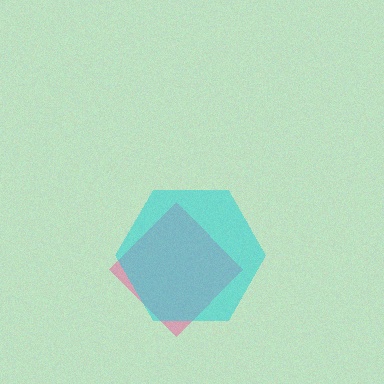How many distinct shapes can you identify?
There are 2 distinct shapes: a pink diamond, a cyan hexagon.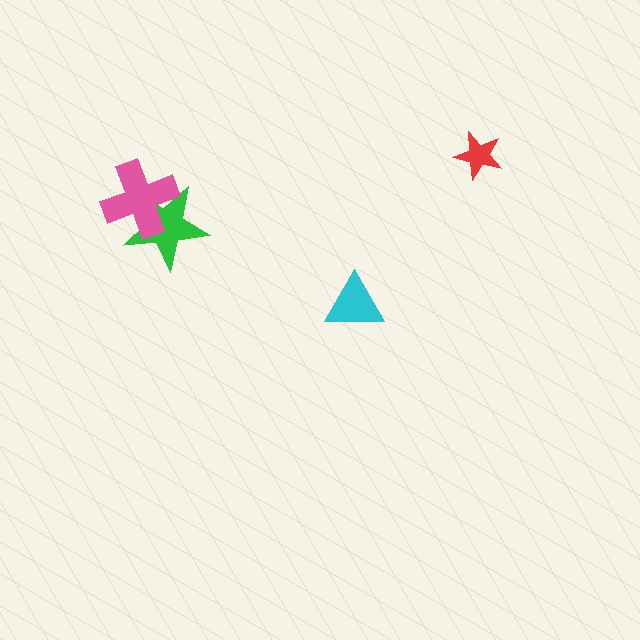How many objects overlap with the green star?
1 object overlaps with the green star.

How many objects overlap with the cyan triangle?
0 objects overlap with the cyan triangle.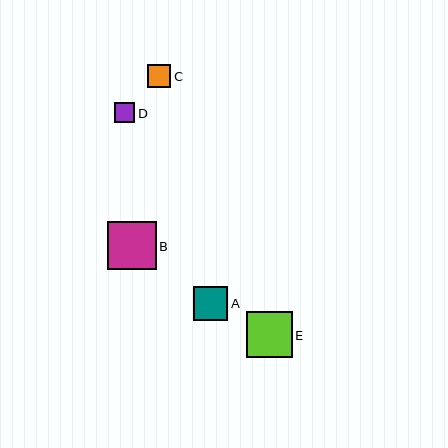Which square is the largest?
Square B is the largest with a size of approximately 49 pixels.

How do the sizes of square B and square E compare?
Square B and square E are approximately the same size.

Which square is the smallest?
Square D is the smallest with a size of approximately 20 pixels.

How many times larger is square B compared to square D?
Square B is approximately 2.4 times the size of square D.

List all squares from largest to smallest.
From largest to smallest: B, E, A, C, D.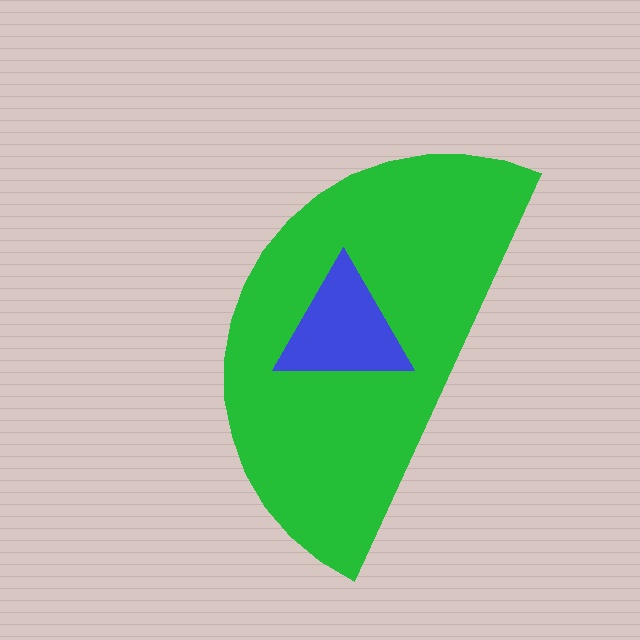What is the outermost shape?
The green semicircle.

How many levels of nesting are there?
2.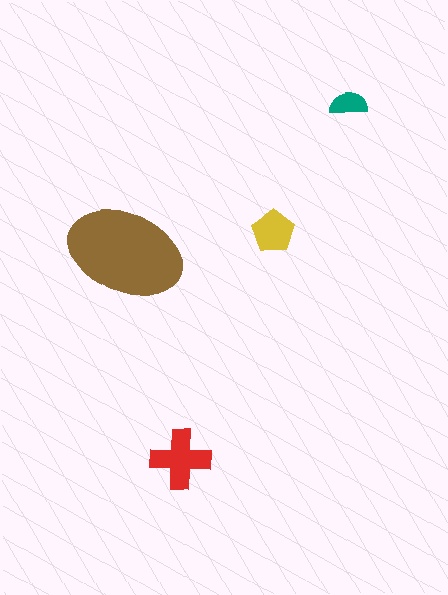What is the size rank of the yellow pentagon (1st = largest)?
3rd.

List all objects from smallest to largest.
The teal semicircle, the yellow pentagon, the red cross, the brown ellipse.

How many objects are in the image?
There are 4 objects in the image.